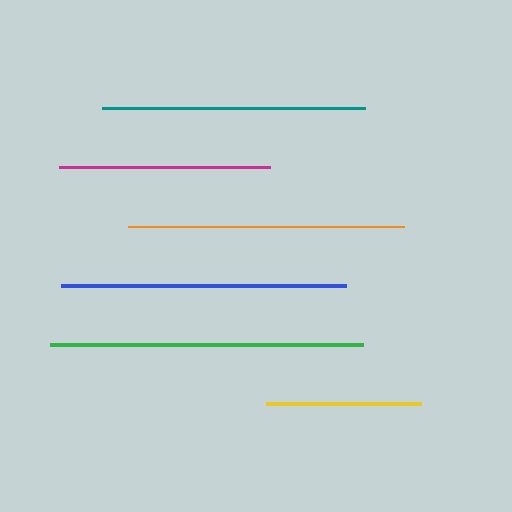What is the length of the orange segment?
The orange segment is approximately 276 pixels long.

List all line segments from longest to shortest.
From longest to shortest: green, blue, orange, teal, magenta, yellow.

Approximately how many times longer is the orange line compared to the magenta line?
The orange line is approximately 1.3 times the length of the magenta line.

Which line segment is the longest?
The green line is the longest at approximately 313 pixels.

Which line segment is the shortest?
The yellow line is the shortest at approximately 155 pixels.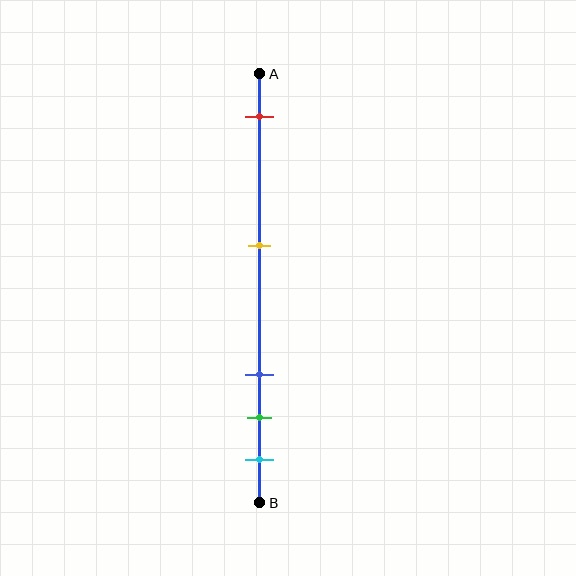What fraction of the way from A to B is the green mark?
The green mark is approximately 80% (0.8) of the way from A to B.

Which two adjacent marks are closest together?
The green and cyan marks are the closest adjacent pair.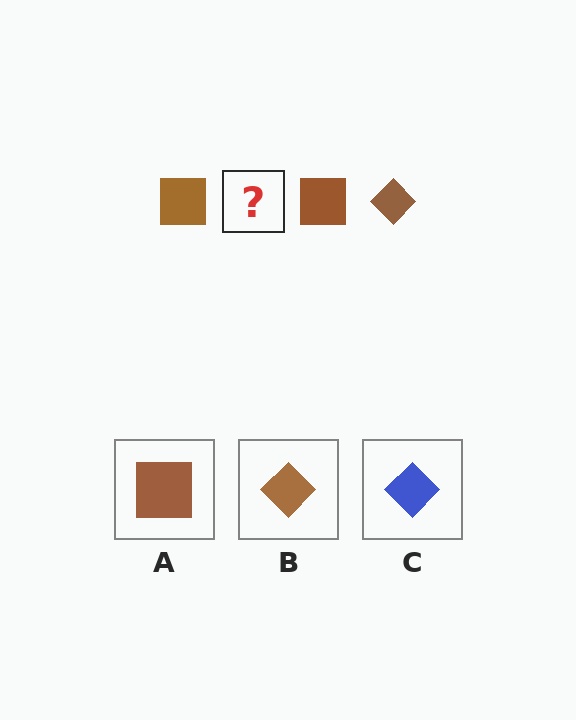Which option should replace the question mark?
Option B.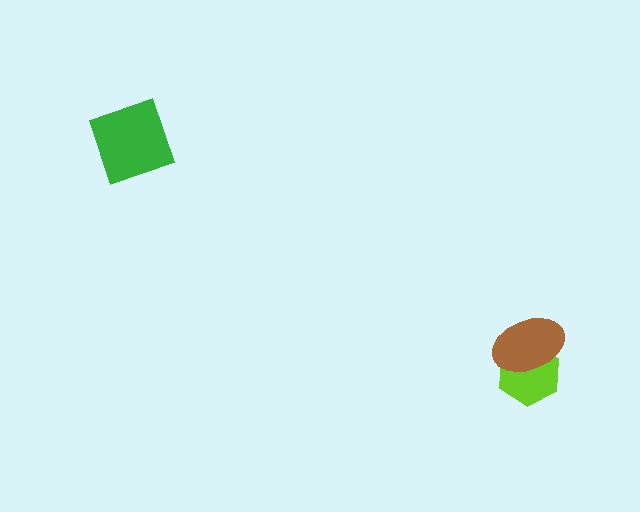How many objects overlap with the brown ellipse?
1 object overlaps with the brown ellipse.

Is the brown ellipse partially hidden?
No, no other shape covers it.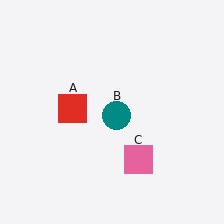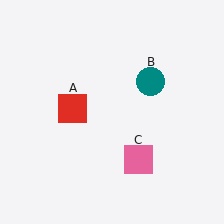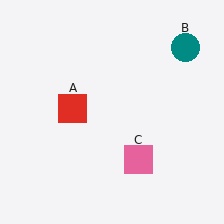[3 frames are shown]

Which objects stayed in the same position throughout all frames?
Red square (object A) and pink square (object C) remained stationary.